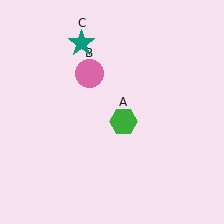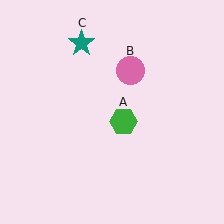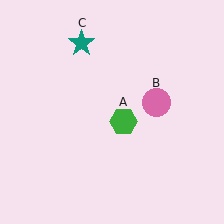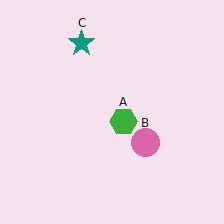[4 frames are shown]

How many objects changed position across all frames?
1 object changed position: pink circle (object B).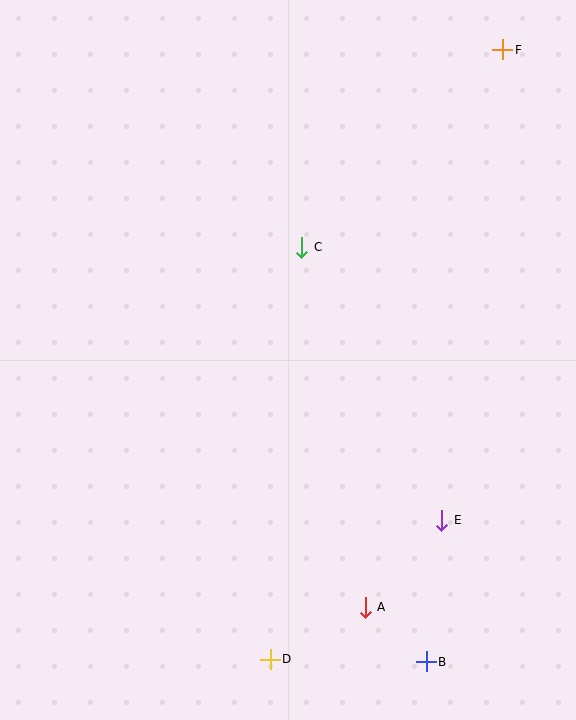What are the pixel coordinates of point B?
Point B is at (426, 662).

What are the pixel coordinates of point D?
Point D is at (270, 659).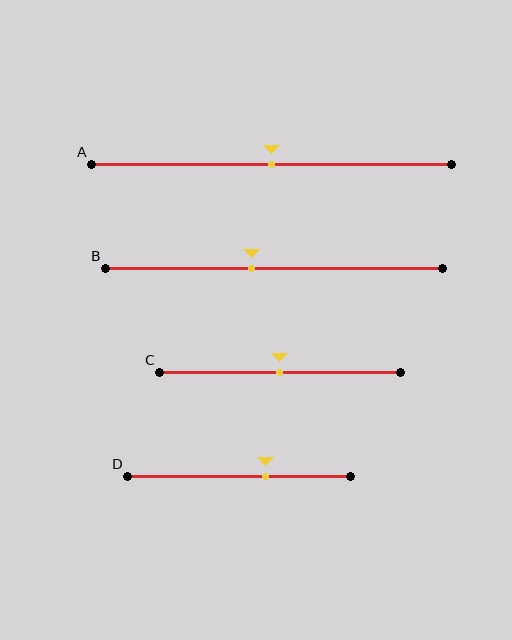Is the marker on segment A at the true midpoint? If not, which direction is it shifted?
Yes, the marker on segment A is at the true midpoint.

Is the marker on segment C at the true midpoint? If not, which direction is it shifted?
Yes, the marker on segment C is at the true midpoint.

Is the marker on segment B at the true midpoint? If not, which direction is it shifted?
No, the marker on segment B is shifted to the left by about 7% of the segment length.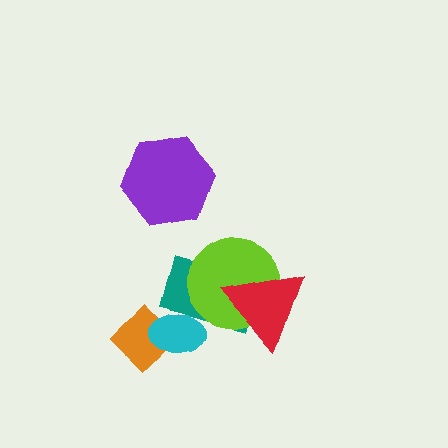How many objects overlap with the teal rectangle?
3 objects overlap with the teal rectangle.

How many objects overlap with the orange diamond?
1 object overlaps with the orange diamond.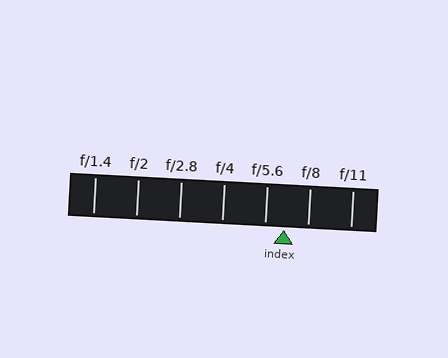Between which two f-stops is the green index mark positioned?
The index mark is between f/5.6 and f/8.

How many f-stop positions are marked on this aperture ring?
There are 7 f-stop positions marked.